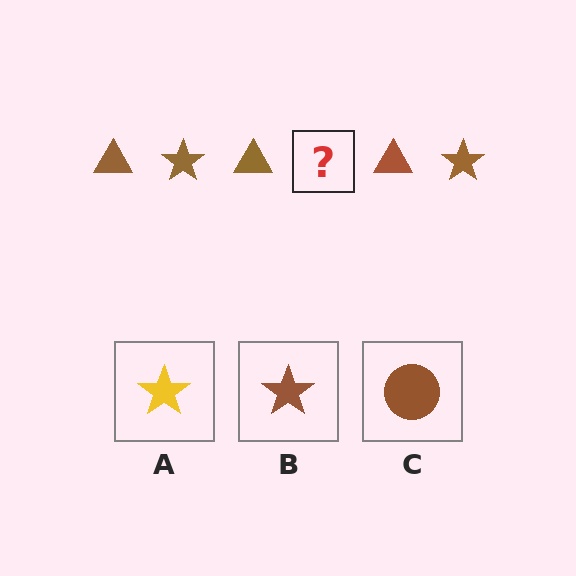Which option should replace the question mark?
Option B.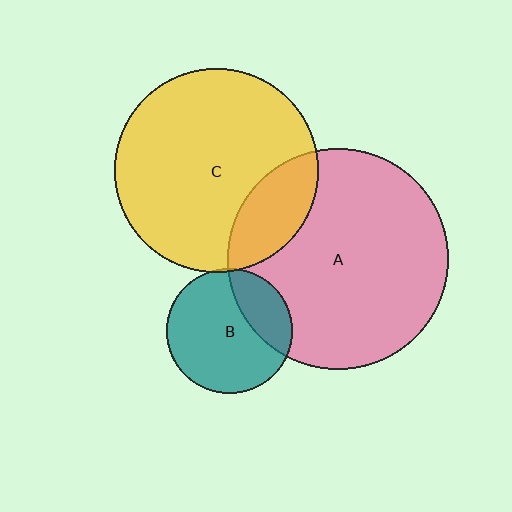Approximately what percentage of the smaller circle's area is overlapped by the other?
Approximately 5%.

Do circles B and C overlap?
Yes.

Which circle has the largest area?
Circle A (pink).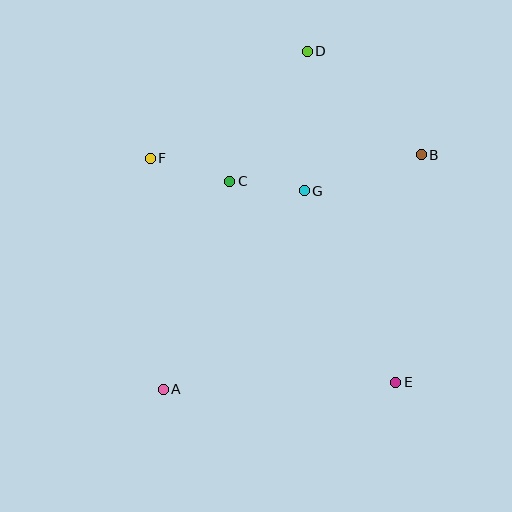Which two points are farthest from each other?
Points A and D are farthest from each other.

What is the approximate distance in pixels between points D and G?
The distance between D and G is approximately 139 pixels.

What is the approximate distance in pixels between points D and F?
The distance between D and F is approximately 190 pixels.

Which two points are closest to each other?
Points C and G are closest to each other.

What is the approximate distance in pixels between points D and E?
The distance between D and E is approximately 343 pixels.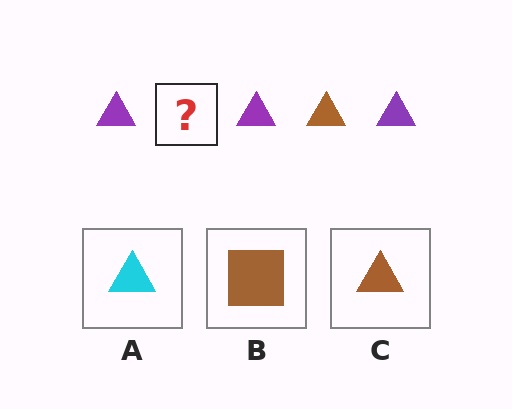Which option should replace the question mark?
Option C.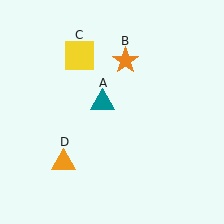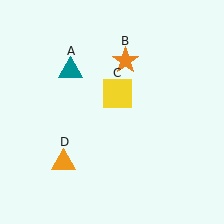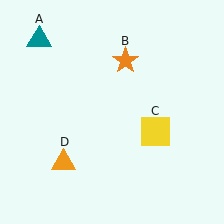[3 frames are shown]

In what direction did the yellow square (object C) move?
The yellow square (object C) moved down and to the right.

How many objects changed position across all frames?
2 objects changed position: teal triangle (object A), yellow square (object C).